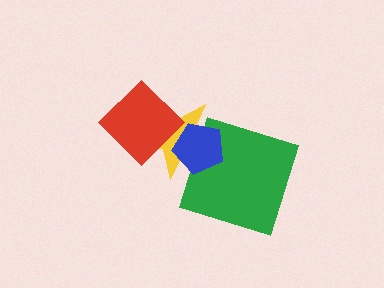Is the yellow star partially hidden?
Yes, it is partially covered by another shape.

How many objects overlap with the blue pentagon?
3 objects overlap with the blue pentagon.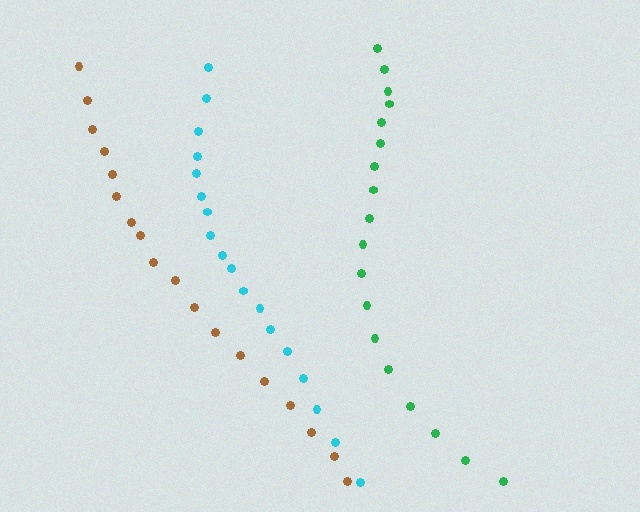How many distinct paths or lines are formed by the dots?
There are 3 distinct paths.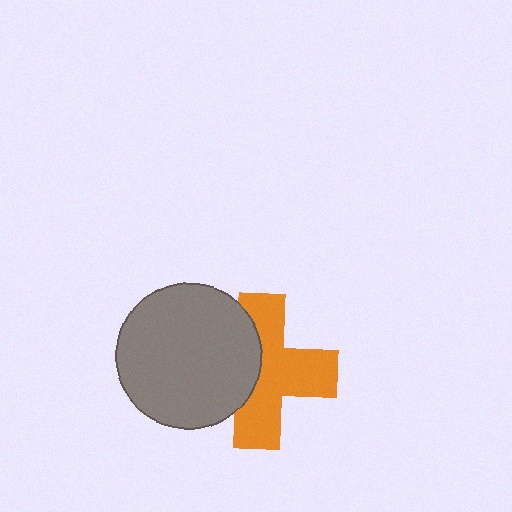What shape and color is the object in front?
The object in front is a gray circle.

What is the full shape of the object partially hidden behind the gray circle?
The partially hidden object is an orange cross.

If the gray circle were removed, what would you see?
You would see the complete orange cross.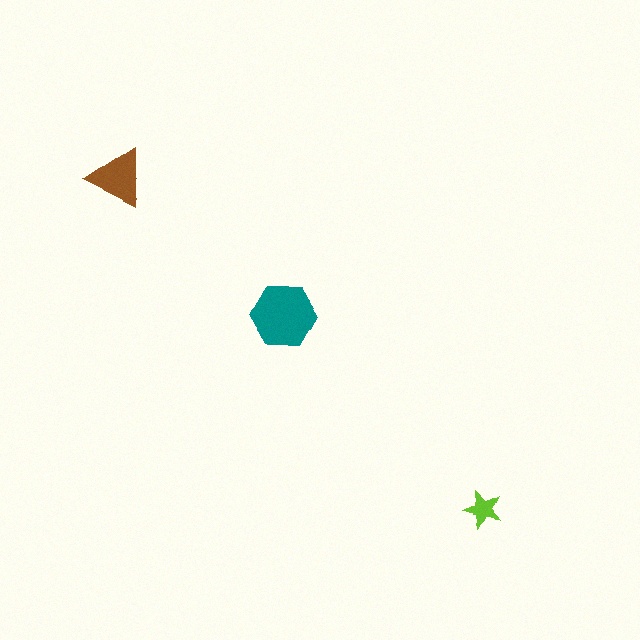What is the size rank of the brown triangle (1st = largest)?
2nd.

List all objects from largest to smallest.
The teal hexagon, the brown triangle, the lime star.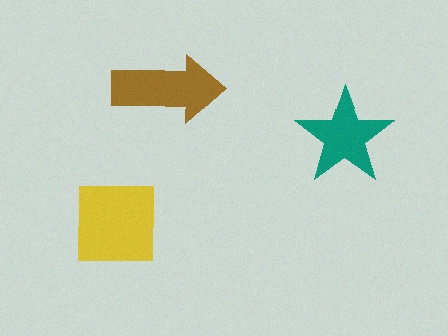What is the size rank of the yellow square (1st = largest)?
1st.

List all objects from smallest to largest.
The teal star, the brown arrow, the yellow square.